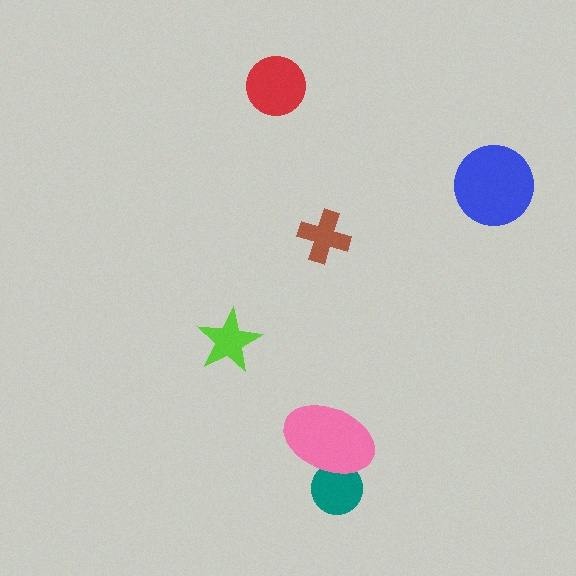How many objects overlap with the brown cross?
0 objects overlap with the brown cross.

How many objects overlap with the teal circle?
1 object overlaps with the teal circle.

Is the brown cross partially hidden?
No, no other shape covers it.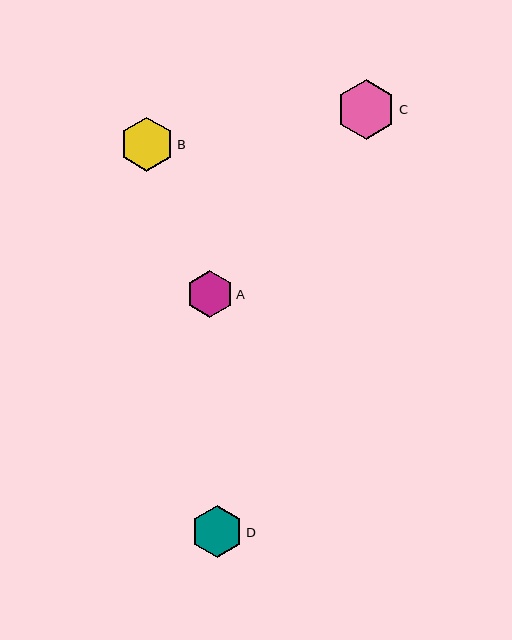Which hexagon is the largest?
Hexagon C is the largest with a size of approximately 59 pixels.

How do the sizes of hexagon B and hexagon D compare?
Hexagon B and hexagon D are approximately the same size.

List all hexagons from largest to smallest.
From largest to smallest: C, B, D, A.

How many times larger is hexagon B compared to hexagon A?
Hexagon B is approximately 1.1 times the size of hexagon A.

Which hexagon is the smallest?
Hexagon A is the smallest with a size of approximately 47 pixels.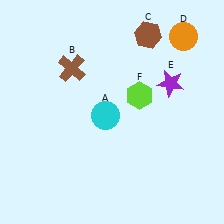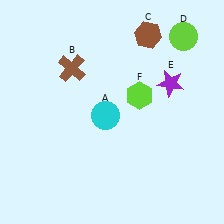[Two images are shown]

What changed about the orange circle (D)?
In Image 1, D is orange. In Image 2, it changed to lime.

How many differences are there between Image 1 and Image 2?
There is 1 difference between the two images.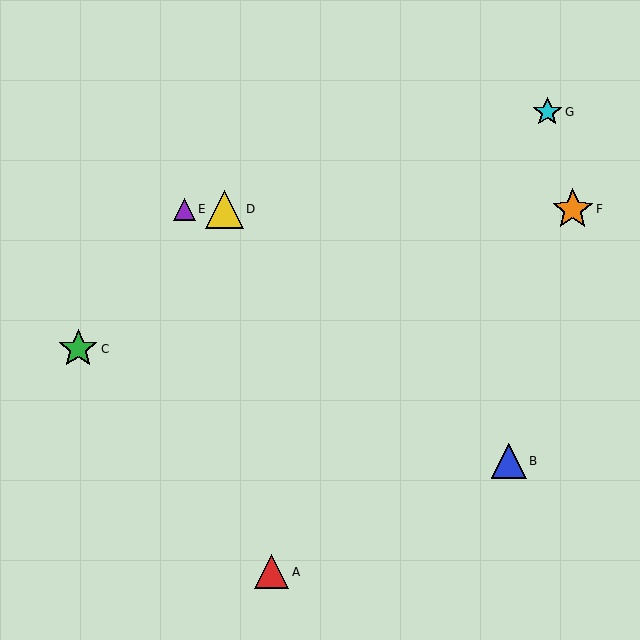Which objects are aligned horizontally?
Objects D, E, F are aligned horizontally.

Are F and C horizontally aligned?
No, F is at y≈209 and C is at y≈349.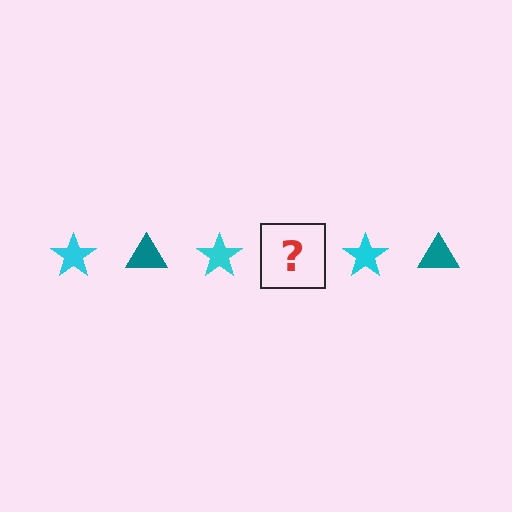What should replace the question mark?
The question mark should be replaced with a teal triangle.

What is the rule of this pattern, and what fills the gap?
The rule is that the pattern alternates between cyan star and teal triangle. The gap should be filled with a teal triangle.